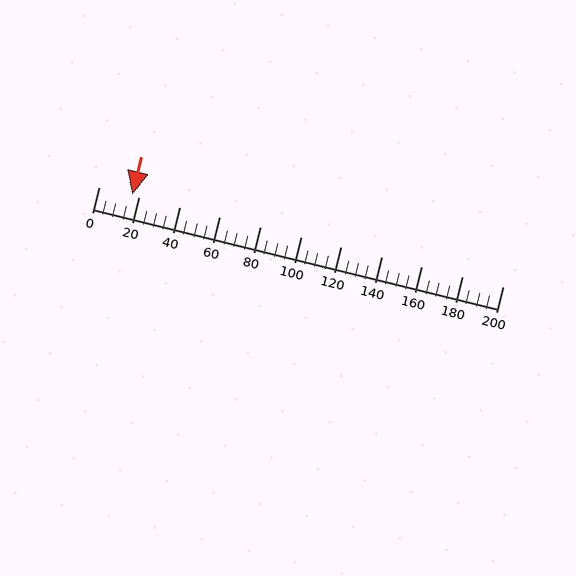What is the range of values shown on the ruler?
The ruler shows values from 0 to 200.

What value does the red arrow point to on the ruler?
The red arrow points to approximately 17.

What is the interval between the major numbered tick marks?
The major tick marks are spaced 20 units apart.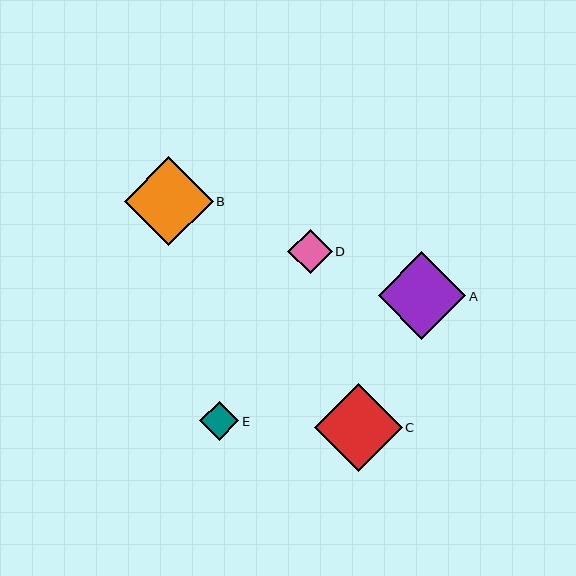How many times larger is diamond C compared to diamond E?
Diamond C is approximately 2.2 times the size of diamond E.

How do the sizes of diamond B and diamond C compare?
Diamond B and diamond C are approximately the same size.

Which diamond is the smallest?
Diamond E is the smallest with a size of approximately 39 pixels.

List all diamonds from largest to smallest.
From largest to smallest: B, A, C, D, E.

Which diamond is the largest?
Diamond B is the largest with a size of approximately 89 pixels.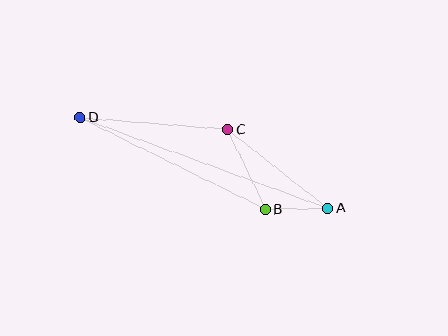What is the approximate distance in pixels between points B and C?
The distance between B and C is approximately 89 pixels.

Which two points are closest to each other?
Points A and B are closest to each other.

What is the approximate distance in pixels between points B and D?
The distance between B and D is approximately 207 pixels.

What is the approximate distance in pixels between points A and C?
The distance between A and C is approximately 128 pixels.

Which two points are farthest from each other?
Points A and D are farthest from each other.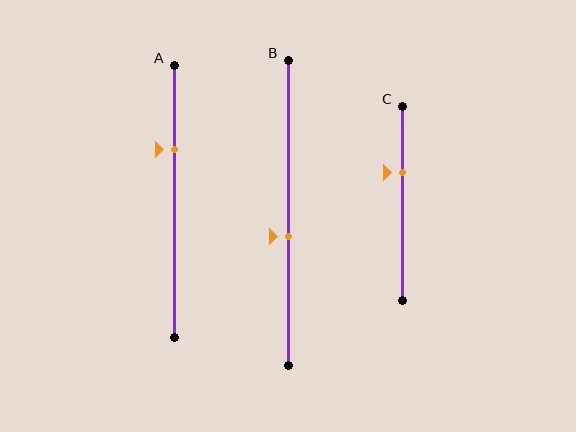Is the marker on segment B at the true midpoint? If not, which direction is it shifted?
No, the marker on segment B is shifted downward by about 8% of the segment length.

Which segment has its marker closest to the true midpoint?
Segment B has its marker closest to the true midpoint.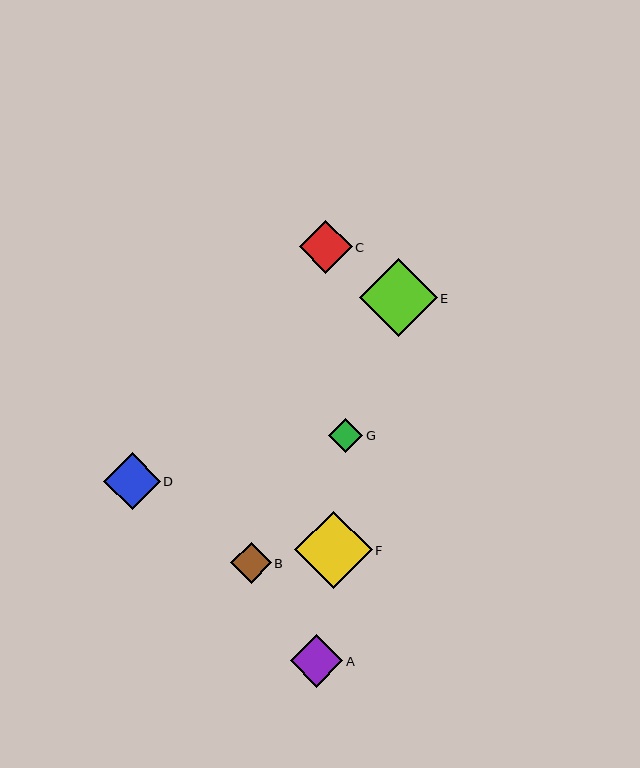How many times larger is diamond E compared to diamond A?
Diamond E is approximately 1.5 times the size of diamond A.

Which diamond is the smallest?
Diamond G is the smallest with a size of approximately 34 pixels.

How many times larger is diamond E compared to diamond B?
Diamond E is approximately 1.9 times the size of diamond B.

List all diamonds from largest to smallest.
From largest to smallest: E, F, D, C, A, B, G.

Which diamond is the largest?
Diamond E is the largest with a size of approximately 78 pixels.